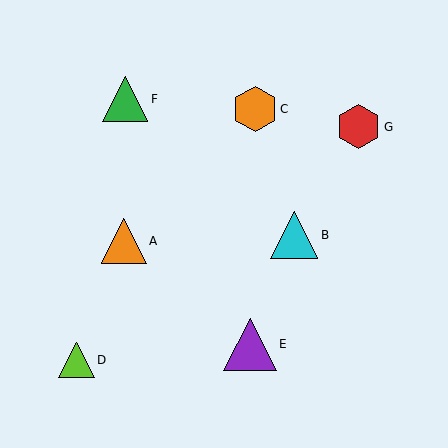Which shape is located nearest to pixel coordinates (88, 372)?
The lime triangle (labeled D) at (77, 360) is nearest to that location.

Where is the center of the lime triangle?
The center of the lime triangle is at (77, 360).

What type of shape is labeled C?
Shape C is an orange hexagon.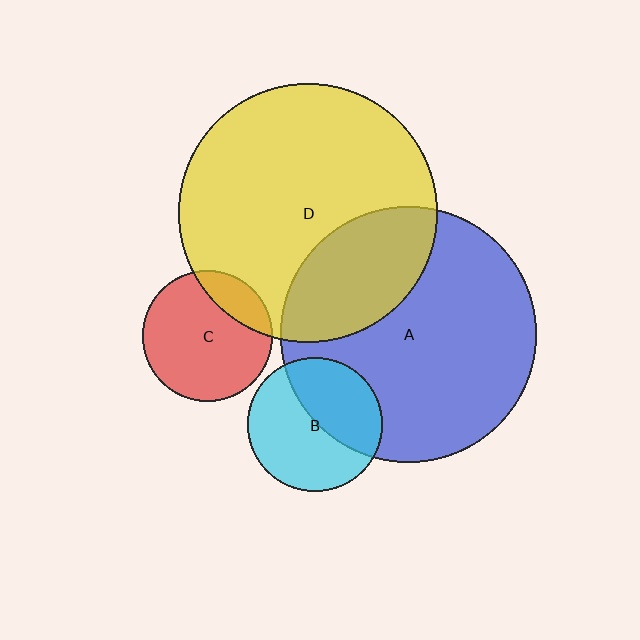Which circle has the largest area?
Circle D (yellow).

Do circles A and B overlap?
Yes.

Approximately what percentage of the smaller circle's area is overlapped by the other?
Approximately 40%.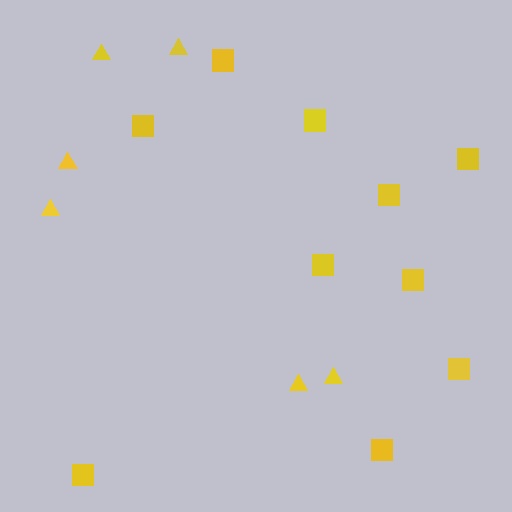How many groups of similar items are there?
There are 2 groups: one group of squares (10) and one group of triangles (6).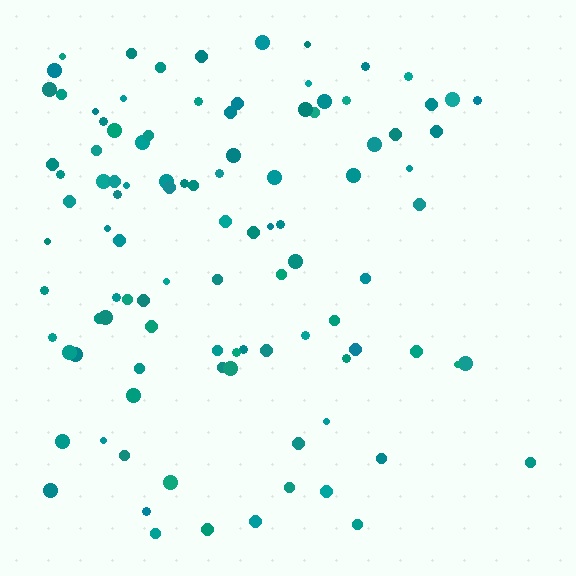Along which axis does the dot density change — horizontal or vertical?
Horizontal.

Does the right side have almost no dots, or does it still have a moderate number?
Still a moderate number, just noticeably fewer than the left.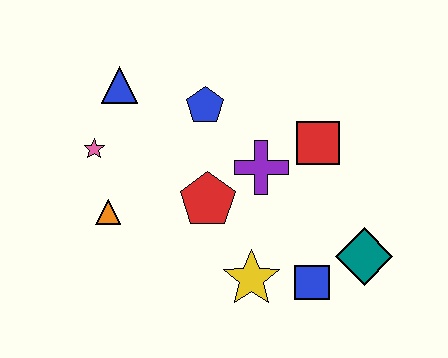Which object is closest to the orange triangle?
The pink star is closest to the orange triangle.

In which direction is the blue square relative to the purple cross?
The blue square is below the purple cross.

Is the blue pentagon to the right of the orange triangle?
Yes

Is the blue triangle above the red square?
Yes